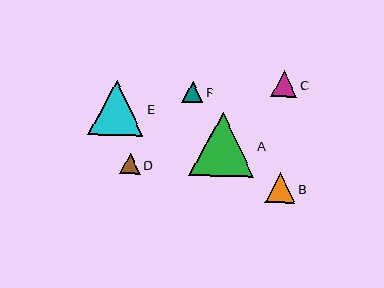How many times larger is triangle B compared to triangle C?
Triangle B is approximately 1.2 times the size of triangle C.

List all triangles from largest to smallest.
From largest to smallest: A, E, B, C, F, D.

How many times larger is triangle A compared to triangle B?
Triangle A is approximately 2.2 times the size of triangle B.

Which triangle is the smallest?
Triangle D is the smallest with a size of approximately 21 pixels.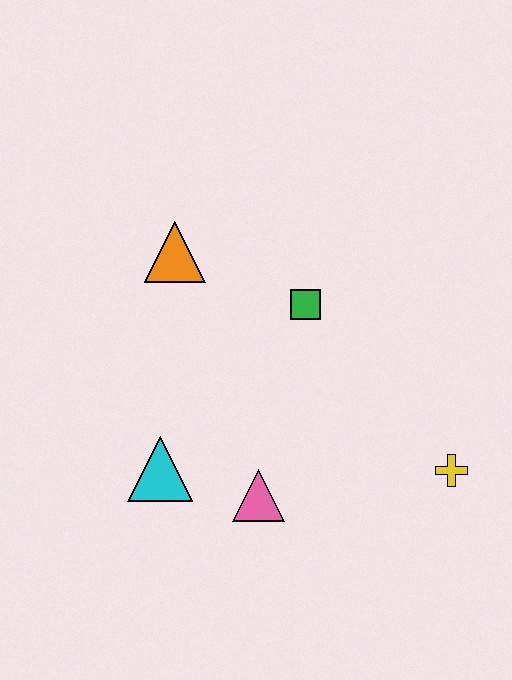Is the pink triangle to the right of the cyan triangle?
Yes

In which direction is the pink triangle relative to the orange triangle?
The pink triangle is below the orange triangle.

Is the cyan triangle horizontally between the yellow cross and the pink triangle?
No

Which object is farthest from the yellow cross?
The orange triangle is farthest from the yellow cross.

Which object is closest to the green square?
The orange triangle is closest to the green square.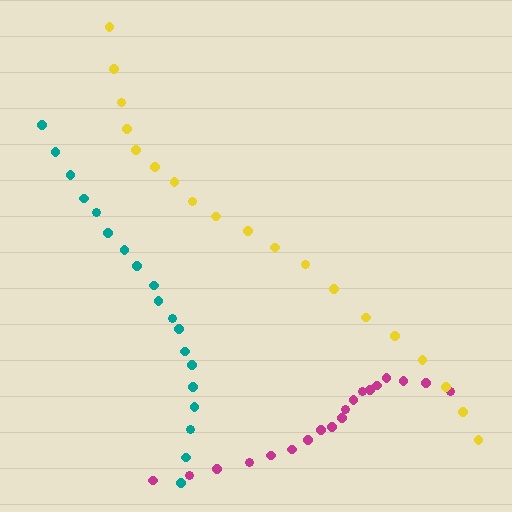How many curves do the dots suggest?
There are 3 distinct paths.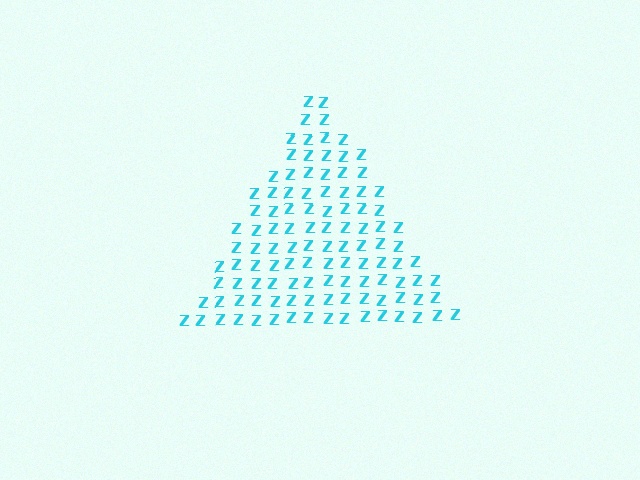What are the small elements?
The small elements are letter Z's.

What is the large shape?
The large shape is a triangle.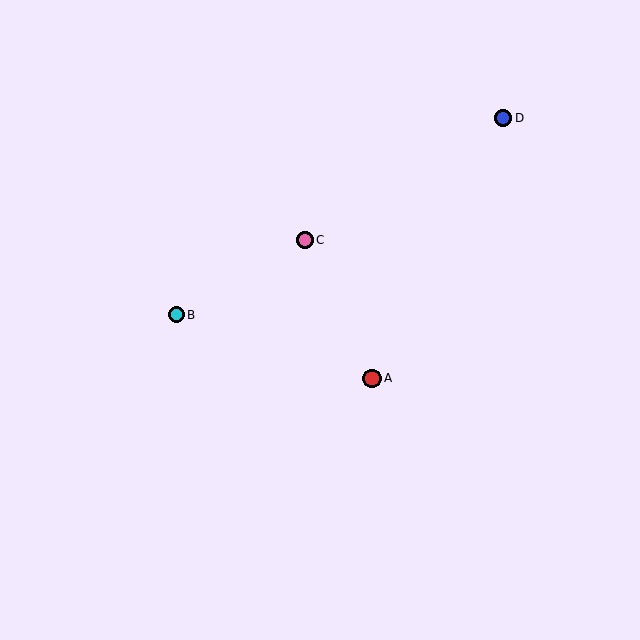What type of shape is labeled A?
Shape A is a red circle.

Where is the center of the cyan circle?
The center of the cyan circle is at (176, 315).